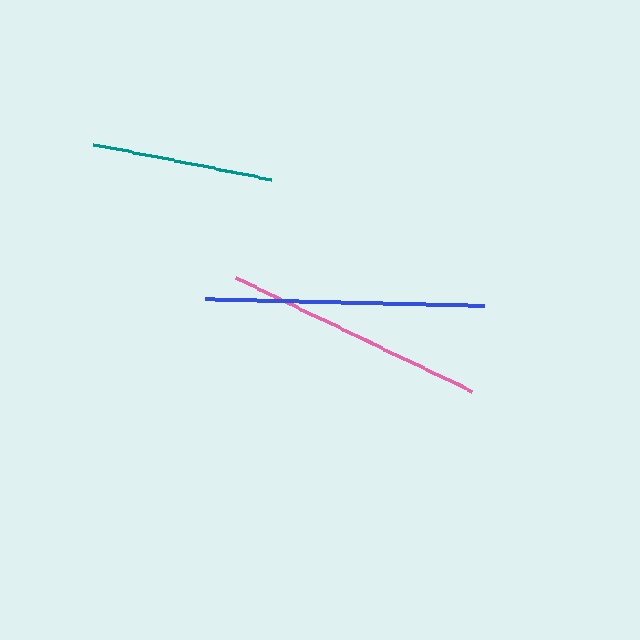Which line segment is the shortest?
The teal line is the shortest at approximately 182 pixels.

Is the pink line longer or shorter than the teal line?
The pink line is longer than the teal line.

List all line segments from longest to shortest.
From longest to shortest: blue, pink, teal.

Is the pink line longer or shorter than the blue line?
The blue line is longer than the pink line.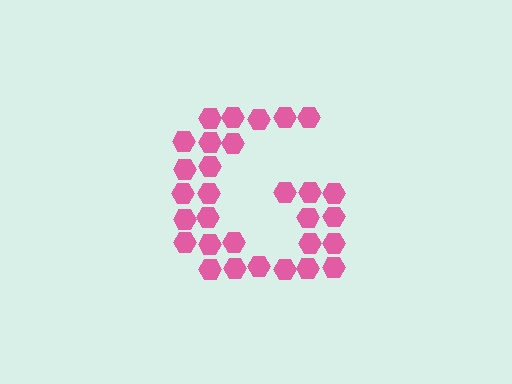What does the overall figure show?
The overall figure shows the letter G.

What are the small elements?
The small elements are hexagons.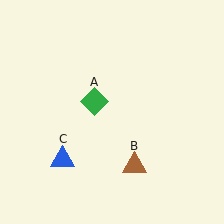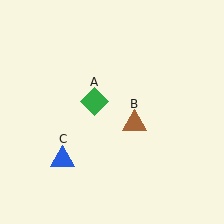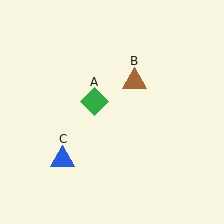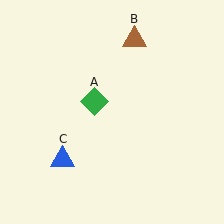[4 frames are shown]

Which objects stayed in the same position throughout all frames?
Green diamond (object A) and blue triangle (object C) remained stationary.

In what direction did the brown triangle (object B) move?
The brown triangle (object B) moved up.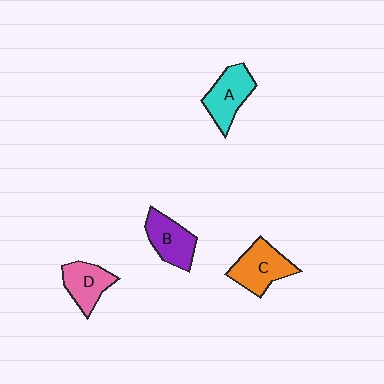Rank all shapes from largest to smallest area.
From largest to smallest: C (orange), A (cyan), B (purple), D (pink).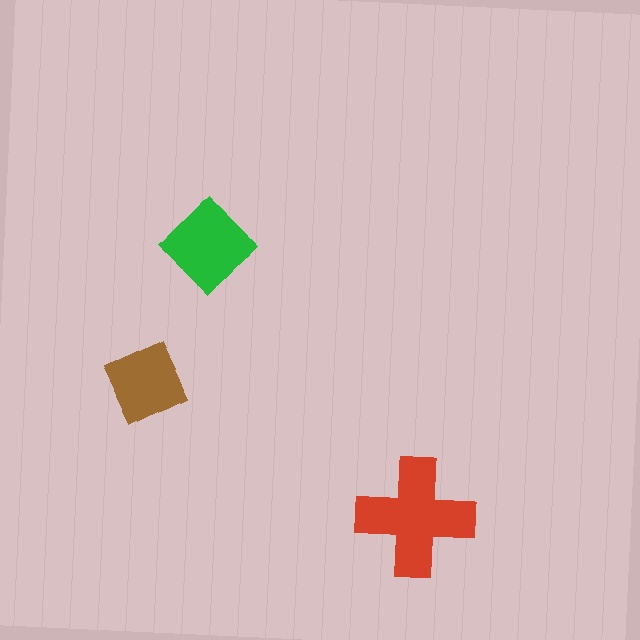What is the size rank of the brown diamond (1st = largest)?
3rd.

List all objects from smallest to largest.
The brown diamond, the green diamond, the red cross.